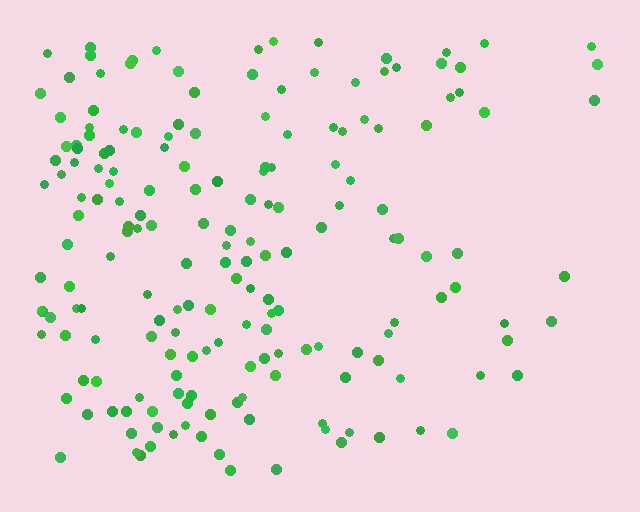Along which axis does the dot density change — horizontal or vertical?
Horizontal.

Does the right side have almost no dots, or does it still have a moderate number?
Still a moderate number, just noticeably fewer than the left.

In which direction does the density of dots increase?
From right to left, with the left side densest.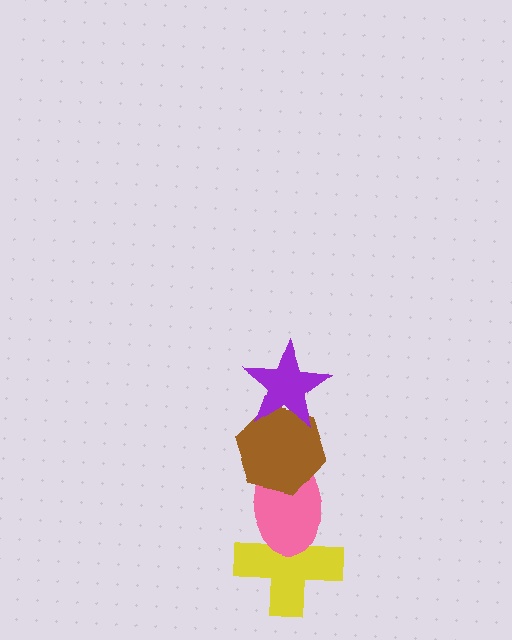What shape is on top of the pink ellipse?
The brown hexagon is on top of the pink ellipse.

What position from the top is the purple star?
The purple star is 1st from the top.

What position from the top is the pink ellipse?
The pink ellipse is 3rd from the top.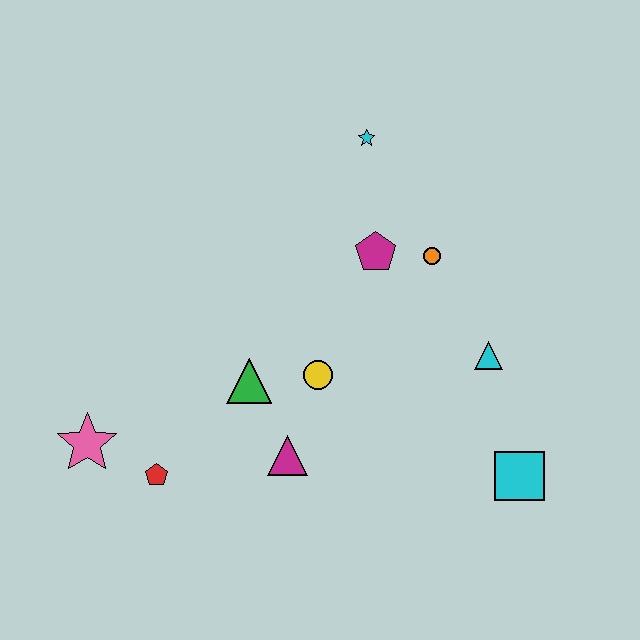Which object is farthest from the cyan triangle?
The pink star is farthest from the cyan triangle.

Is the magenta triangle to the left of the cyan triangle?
Yes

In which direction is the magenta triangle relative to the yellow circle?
The magenta triangle is below the yellow circle.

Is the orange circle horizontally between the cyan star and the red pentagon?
No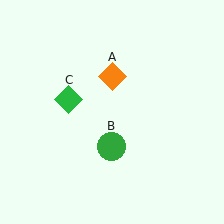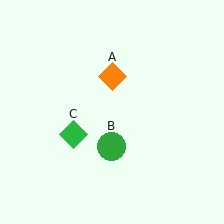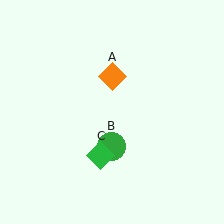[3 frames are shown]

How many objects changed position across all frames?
1 object changed position: green diamond (object C).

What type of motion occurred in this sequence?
The green diamond (object C) rotated counterclockwise around the center of the scene.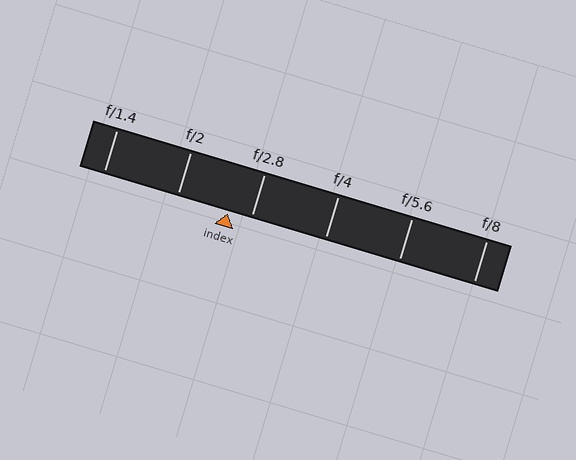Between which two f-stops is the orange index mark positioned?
The index mark is between f/2 and f/2.8.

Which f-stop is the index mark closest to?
The index mark is closest to f/2.8.